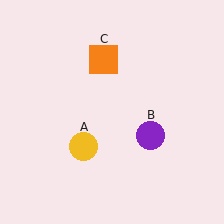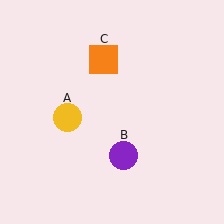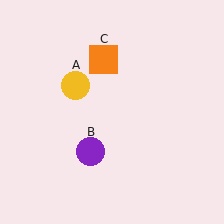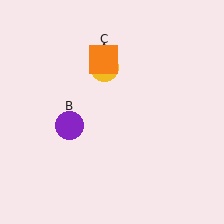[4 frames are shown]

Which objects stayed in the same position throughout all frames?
Orange square (object C) remained stationary.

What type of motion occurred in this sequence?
The yellow circle (object A), purple circle (object B) rotated clockwise around the center of the scene.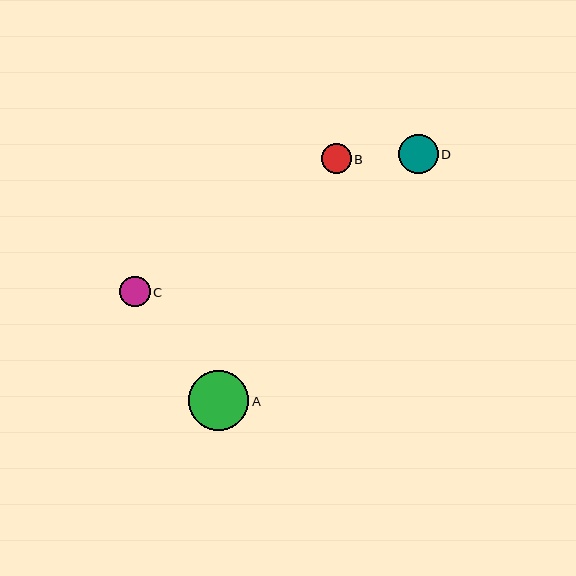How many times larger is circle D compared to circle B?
Circle D is approximately 1.4 times the size of circle B.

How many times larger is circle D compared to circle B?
Circle D is approximately 1.4 times the size of circle B.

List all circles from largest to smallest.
From largest to smallest: A, D, C, B.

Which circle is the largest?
Circle A is the largest with a size of approximately 60 pixels.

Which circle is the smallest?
Circle B is the smallest with a size of approximately 29 pixels.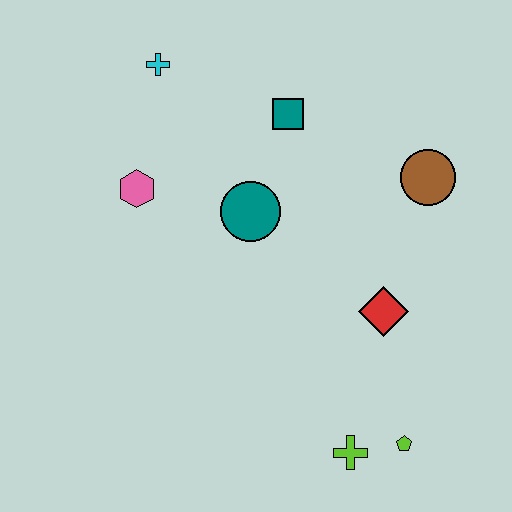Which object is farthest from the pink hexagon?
The lime pentagon is farthest from the pink hexagon.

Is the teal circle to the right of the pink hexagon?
Yes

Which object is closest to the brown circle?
The red diamond is closest to the brown circle.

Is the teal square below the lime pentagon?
No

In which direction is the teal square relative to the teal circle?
The teal square is above the teal circle.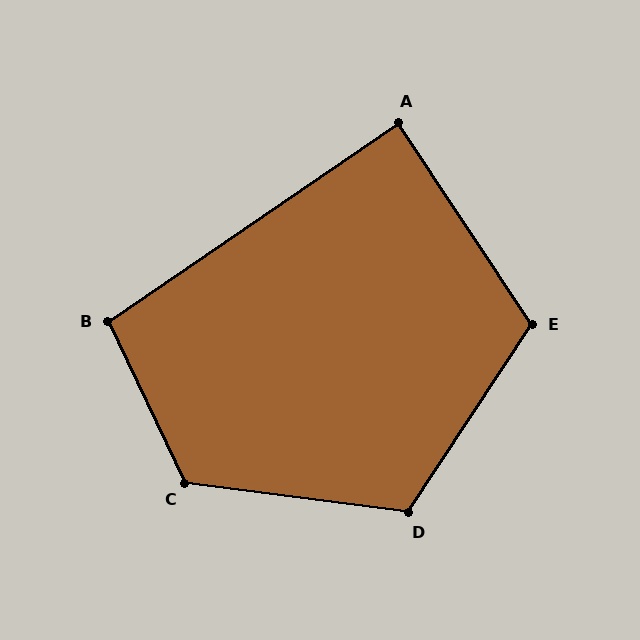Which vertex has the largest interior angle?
C, at approximately 123 degrees.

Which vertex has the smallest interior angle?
A, at approximately 89 degrees.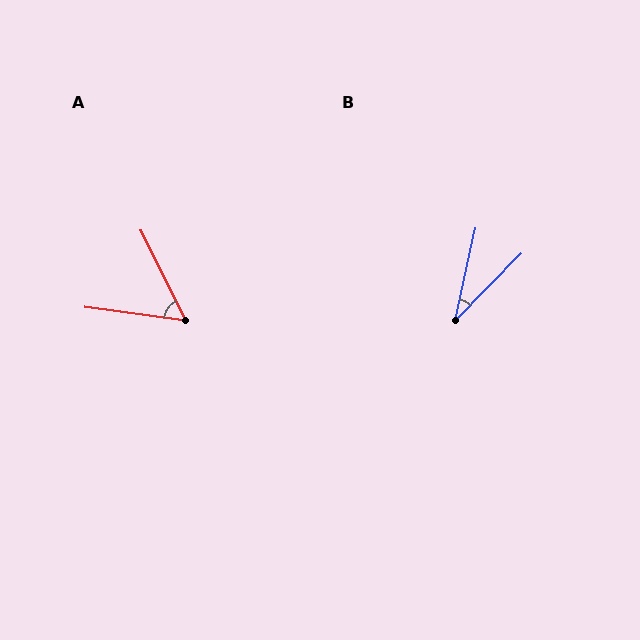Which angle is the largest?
A, at approximately 56 degrees.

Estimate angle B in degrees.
Approximately 32 degrees.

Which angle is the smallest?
B, at approximately 32 degrees.